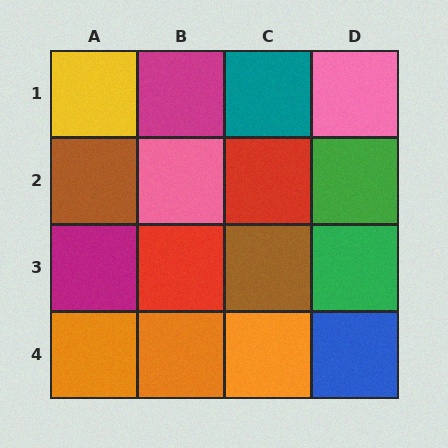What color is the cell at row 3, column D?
Green.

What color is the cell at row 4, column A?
Orange.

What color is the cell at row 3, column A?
Magenta.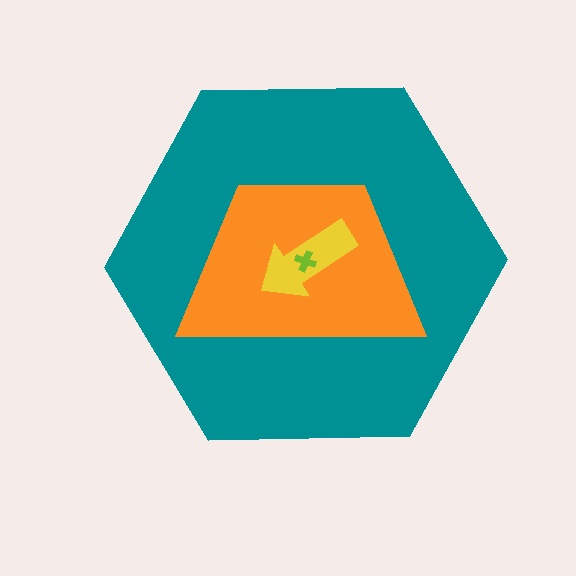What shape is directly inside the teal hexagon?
The orange trapezoid.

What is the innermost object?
The lime cross.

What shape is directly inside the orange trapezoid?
The yellow arrow.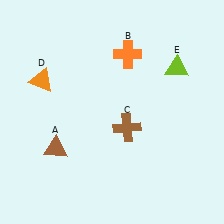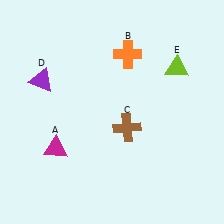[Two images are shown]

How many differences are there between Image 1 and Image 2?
There are 2 differences between the two images.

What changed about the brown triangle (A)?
In Image 1, A is brown. In Image 2, it changed to magenta.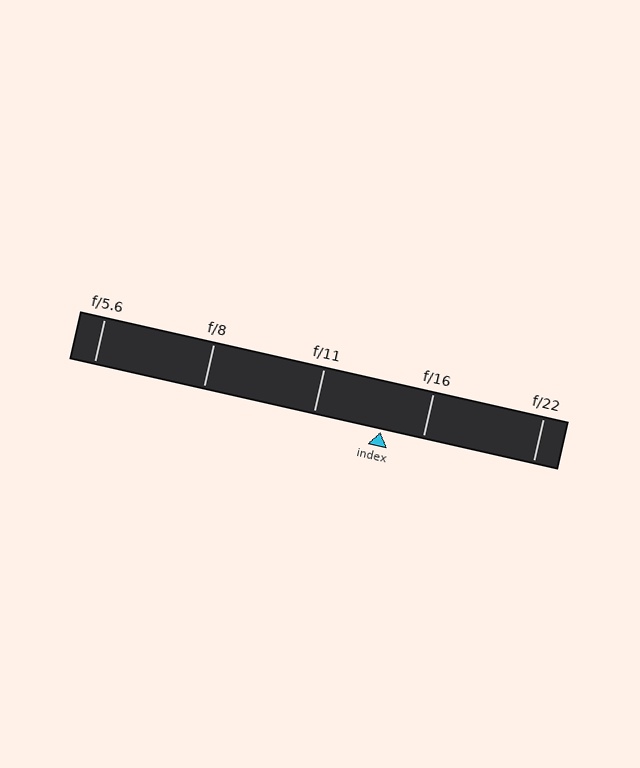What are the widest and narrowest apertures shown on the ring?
The widest aperture shown is f/5.6 and the narrowest is f/22.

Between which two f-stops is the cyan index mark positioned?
The index mark is between f/11 and f/16.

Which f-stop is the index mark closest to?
The index mark is closest to f/16.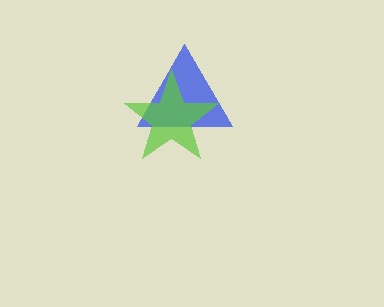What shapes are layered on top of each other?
The layered shapes are: a blue triangle, a lime star.